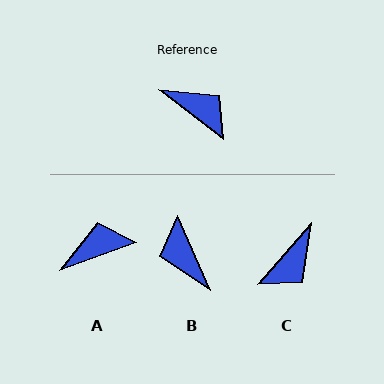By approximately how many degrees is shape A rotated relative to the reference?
Approximately 58 degrees counter-clockwise.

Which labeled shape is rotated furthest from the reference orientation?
B, about 151 degrees away.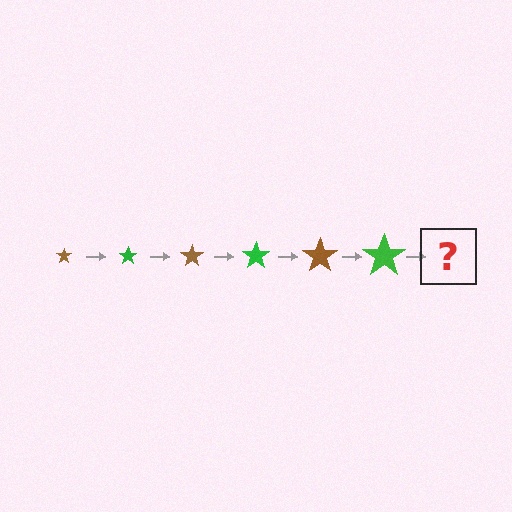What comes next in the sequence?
The next element should be a brown star, larger than the previous one.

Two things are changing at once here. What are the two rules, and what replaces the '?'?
The two rules are that the star grows larger each step and the color cycles through brown and green. The '?' should be a brown star, larger than the previous one.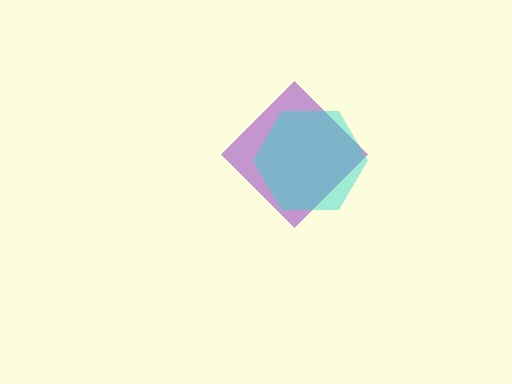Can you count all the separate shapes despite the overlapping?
Yes, there are 2 separate shapes.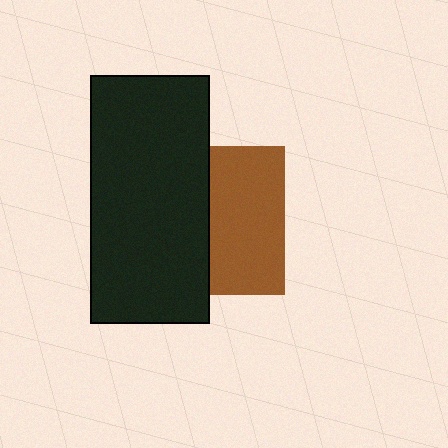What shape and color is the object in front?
The object in front is a black rectangle.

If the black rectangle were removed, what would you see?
You would see the complete brown square.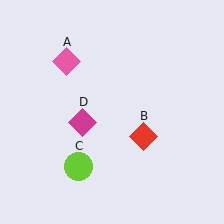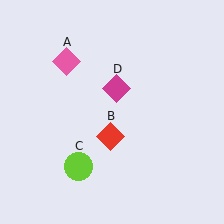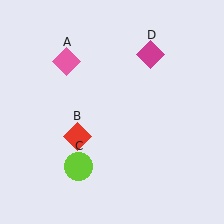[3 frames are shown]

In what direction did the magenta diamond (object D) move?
The magenta diamond (object D) moved up and to the right.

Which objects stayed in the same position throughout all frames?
Pink diamond (object A) and lime circle (object C) remained stationary.